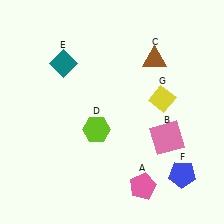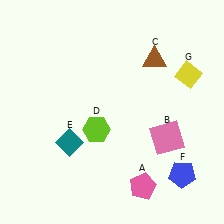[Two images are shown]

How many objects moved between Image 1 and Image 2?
2 objects moved between the two images.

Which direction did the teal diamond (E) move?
The teal diamond (E) moved down.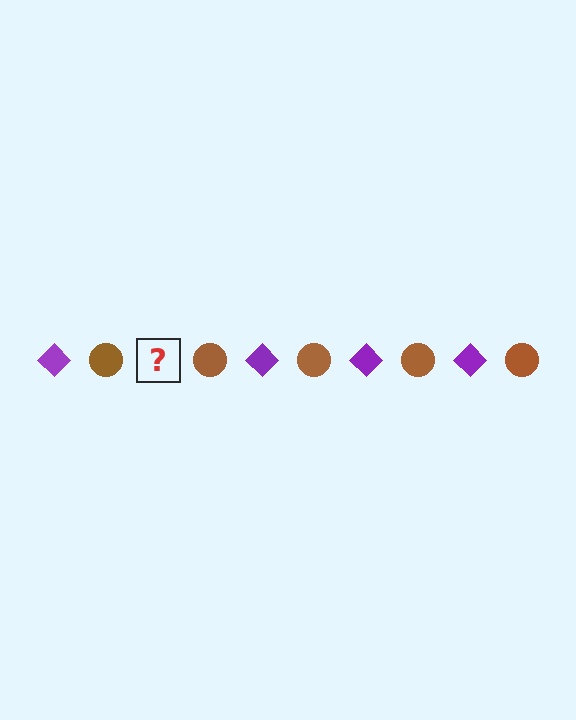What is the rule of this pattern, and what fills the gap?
The rule is that the pattern alternates between purple diamond and brown circle. The gap should be filled with a purple diamond.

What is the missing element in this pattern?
The missing element is a purple diamond.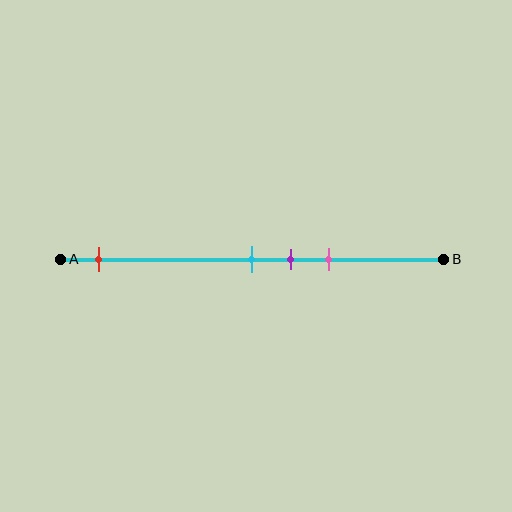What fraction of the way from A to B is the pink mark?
The pink mark is approximately 70% (0.7) of the way from A to B.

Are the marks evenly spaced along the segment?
No, the marks are not evenly spaced.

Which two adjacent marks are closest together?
The cyan and purple marks are the closest adjacent pair.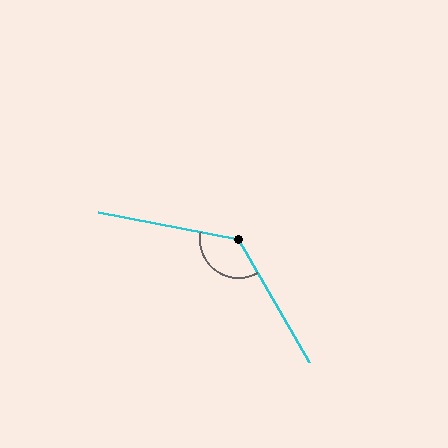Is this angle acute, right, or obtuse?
It is obtuse.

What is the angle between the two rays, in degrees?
Approximately 131 degrees.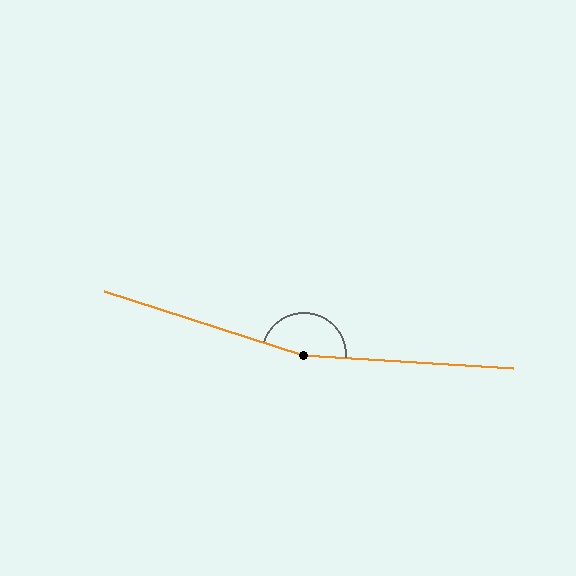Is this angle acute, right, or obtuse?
It is obtuse.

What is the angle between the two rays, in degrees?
Approximately 166 degrees.